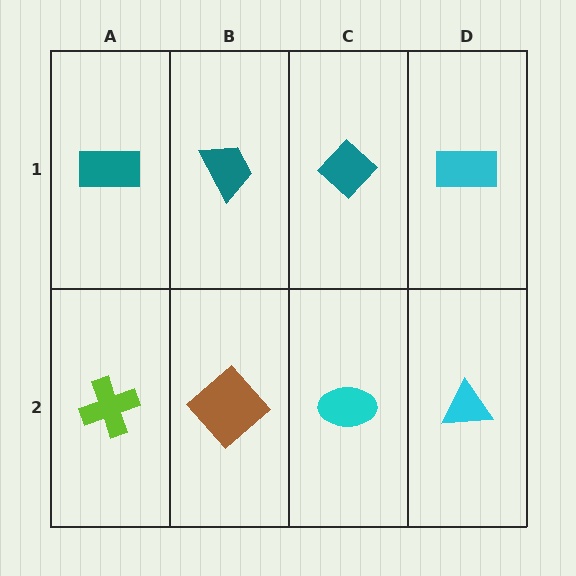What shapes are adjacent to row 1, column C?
A cyan ellipse (row 2, column C), a teal trapezoid (row 1, column B), a cyan rectangle (row 1, column D).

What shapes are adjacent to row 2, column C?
A teal diamond (row 1, column C), a brown diamond (row 2, column B), a cyan triangle (row 2, column D).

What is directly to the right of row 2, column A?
A brown diamond.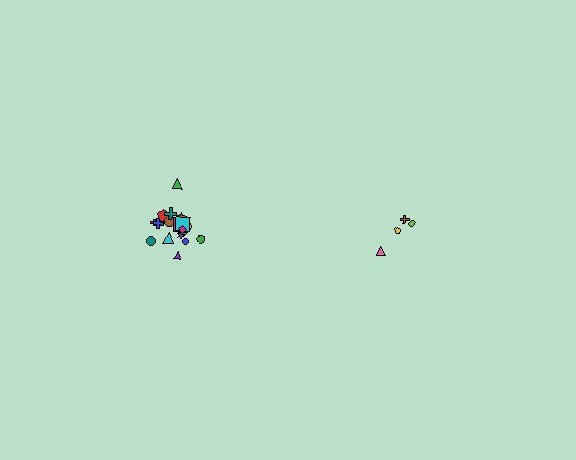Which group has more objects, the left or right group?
The left group.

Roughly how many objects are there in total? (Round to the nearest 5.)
Roughly 20 objects in total.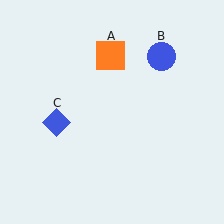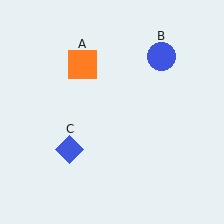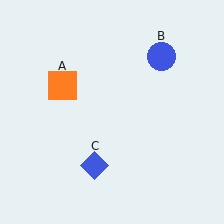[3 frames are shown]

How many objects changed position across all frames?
2 objects changed position: orange square (object A), blue diamond (object C).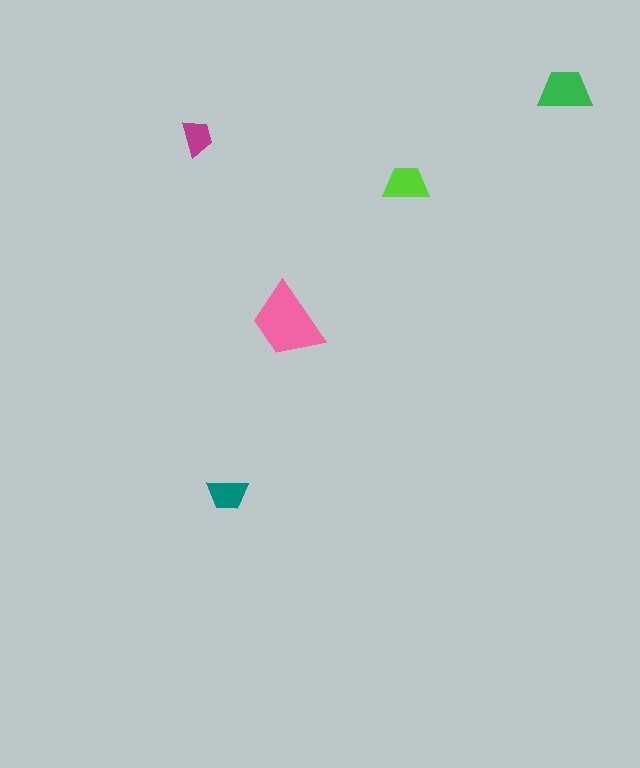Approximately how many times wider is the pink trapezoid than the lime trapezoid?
About 1.5 times wider.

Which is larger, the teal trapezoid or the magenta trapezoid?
The teal one.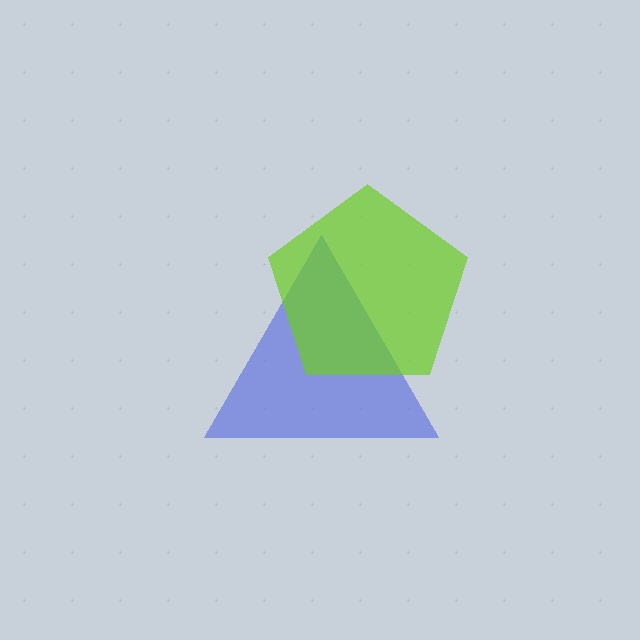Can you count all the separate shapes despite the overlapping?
Yes, there are 2 separate shapes.